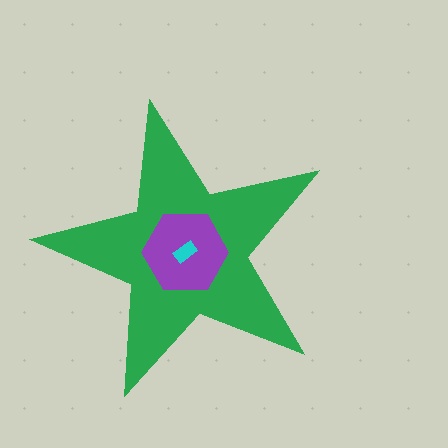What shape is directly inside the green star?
The purple hexagon.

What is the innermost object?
The cyan rectangle.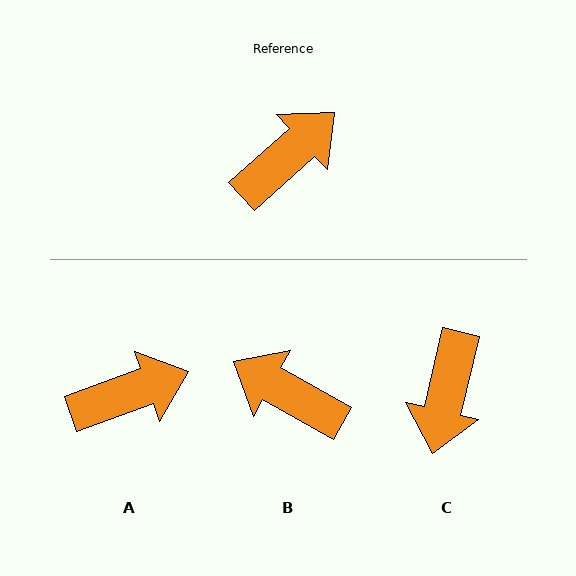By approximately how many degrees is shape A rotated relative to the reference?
Approximately 22 degrees clockwise.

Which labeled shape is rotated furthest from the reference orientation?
C, about 145 degrees away.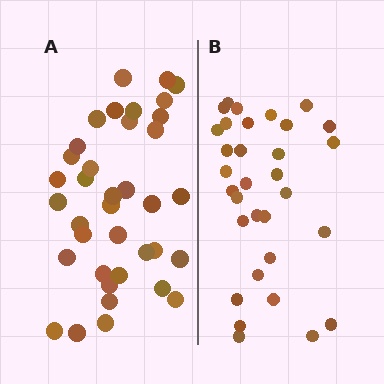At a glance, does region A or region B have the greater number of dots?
Region A (the left region) has more dots.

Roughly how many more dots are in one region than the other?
Region A has about 5 more dots than region B.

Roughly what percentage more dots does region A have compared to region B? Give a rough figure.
About 15% more.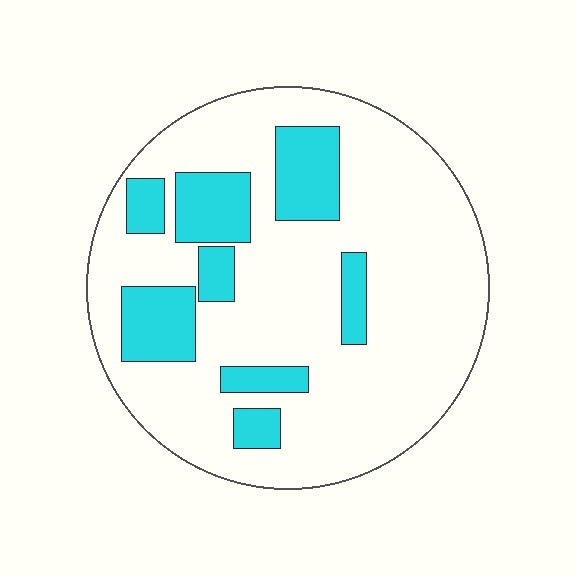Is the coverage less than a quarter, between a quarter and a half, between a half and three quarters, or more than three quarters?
Less than a quarter.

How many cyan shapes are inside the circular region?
8.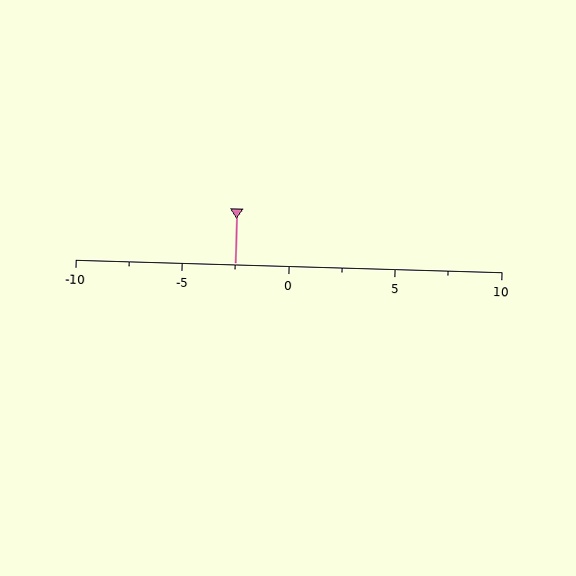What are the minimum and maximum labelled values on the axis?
The axis runs from -10 to 10.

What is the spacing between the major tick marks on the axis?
The major ticks are spaced 5 apart.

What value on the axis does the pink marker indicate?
The marker indicates approximately -2.5.